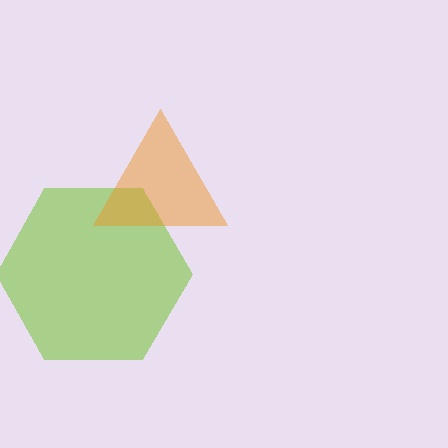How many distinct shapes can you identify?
There are 2 distinct shapes: a lime hexagon, an orange triangle.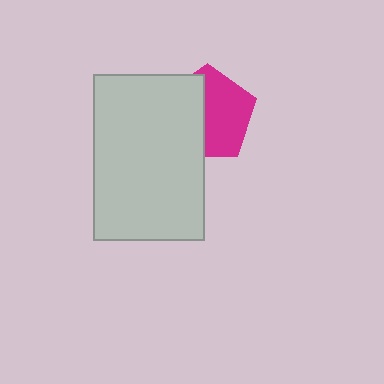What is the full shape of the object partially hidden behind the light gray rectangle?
The partially hidden object is a magenta pentagon.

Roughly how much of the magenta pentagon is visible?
About half of it is visible (roughly 54%).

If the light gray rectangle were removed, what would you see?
You would see the complete magenta pentagon.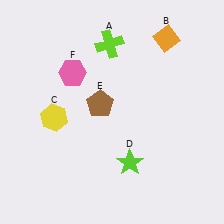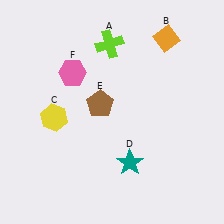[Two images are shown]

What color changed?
The star (D) changed from lime in Image 1 to teal in Image 2.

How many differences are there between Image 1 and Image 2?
There is 1 difference between the two images.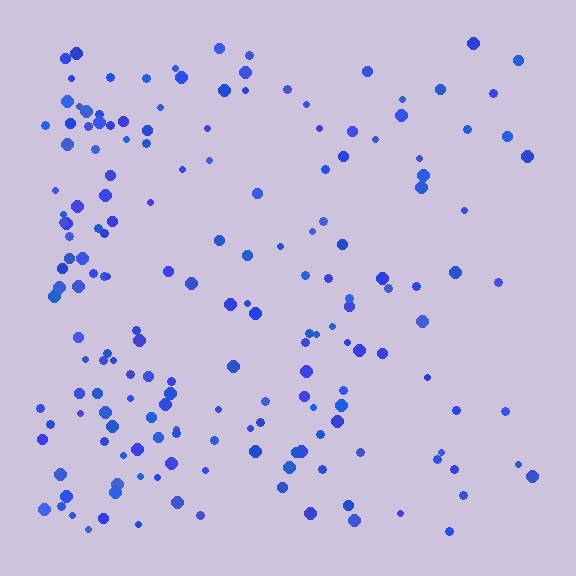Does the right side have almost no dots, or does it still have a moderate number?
Still a moderate number, just noticeably fewer than the left.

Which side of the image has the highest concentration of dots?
The left.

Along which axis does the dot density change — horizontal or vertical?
Horizontal.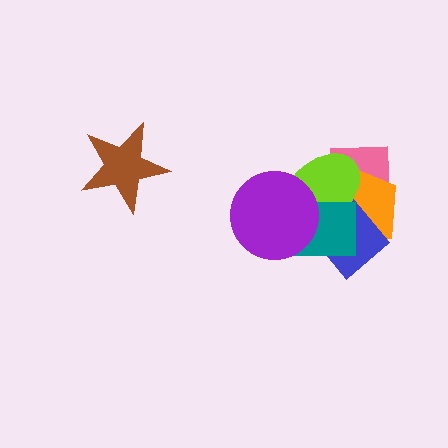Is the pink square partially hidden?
Yes, it is partially covered by another shape.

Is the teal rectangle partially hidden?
Yes, it is partially covered by another shape.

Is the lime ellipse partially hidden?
Yes, it is partially covered by another shape.